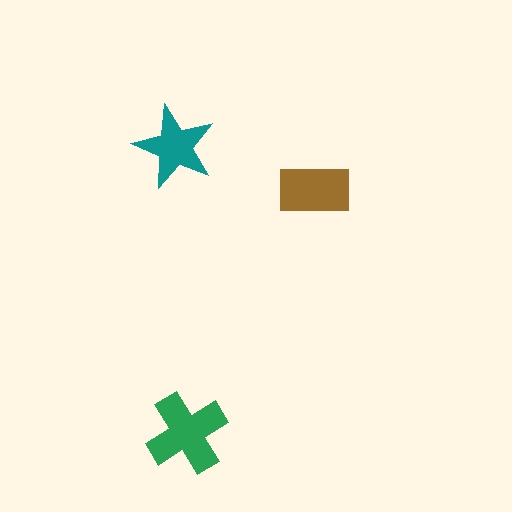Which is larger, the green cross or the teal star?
The green cross.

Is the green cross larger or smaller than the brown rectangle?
Larger.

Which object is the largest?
The green cross.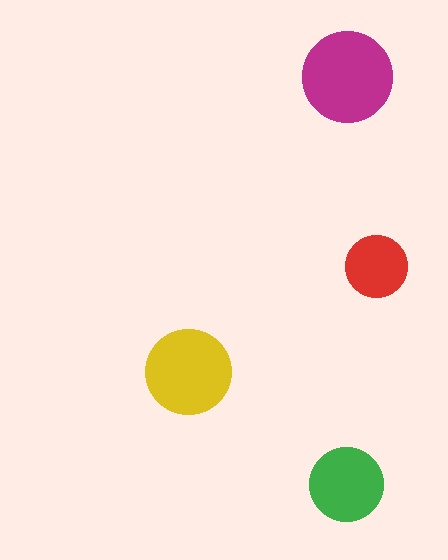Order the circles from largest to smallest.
the magenta one, the yellow one, the green one, the red one.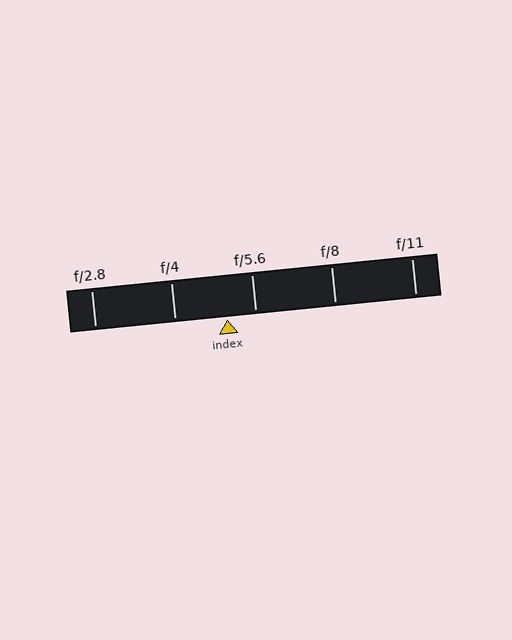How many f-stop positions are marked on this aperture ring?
There are 5 f-stop positions marked.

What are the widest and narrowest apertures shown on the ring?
The widest aperture shown is f/2.8 and the narrowest is f/11.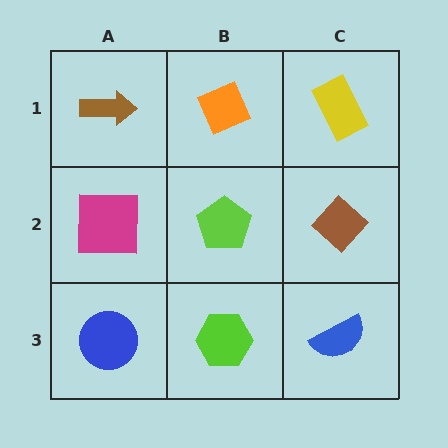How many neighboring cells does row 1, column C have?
2.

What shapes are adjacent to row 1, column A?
A magenta square (row 2, column A), an orange diamond (row 1, column B).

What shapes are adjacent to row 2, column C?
A yellow rectangle (row 1, column C), a blue semicircle (row 3, column C), a lime pentagon (row 2, column B).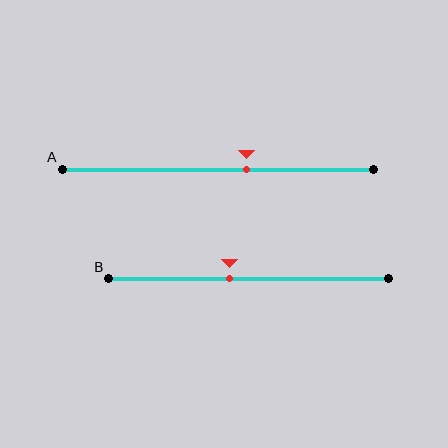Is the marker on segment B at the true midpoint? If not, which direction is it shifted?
No, the marker on segment B is shifted to the left by about 7% of the segment length.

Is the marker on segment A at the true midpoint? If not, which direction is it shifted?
No, the marker on segment A is shifted to the right by about 9% of the segment length.